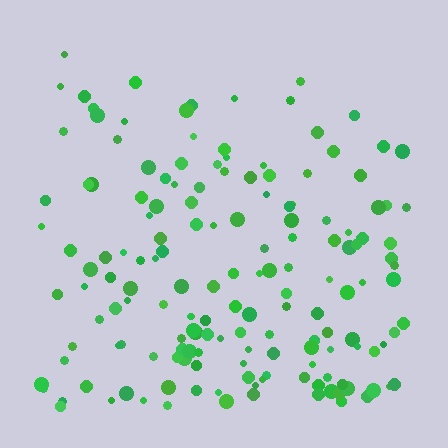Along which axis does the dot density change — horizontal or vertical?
Vertical.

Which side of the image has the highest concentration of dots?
The bottom.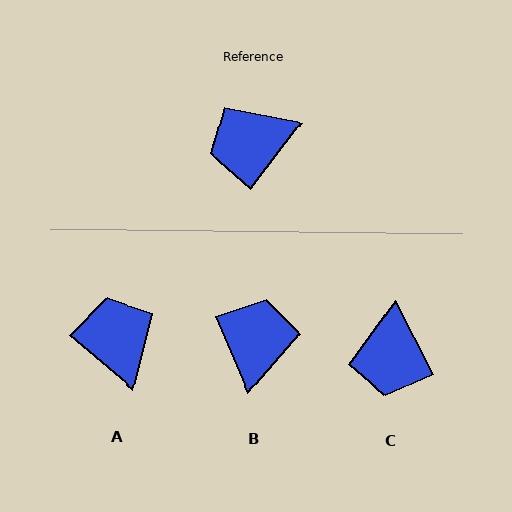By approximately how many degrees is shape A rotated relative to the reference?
Approximately 93 degrees clockwise.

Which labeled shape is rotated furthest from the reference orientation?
B, about 120 degrees away.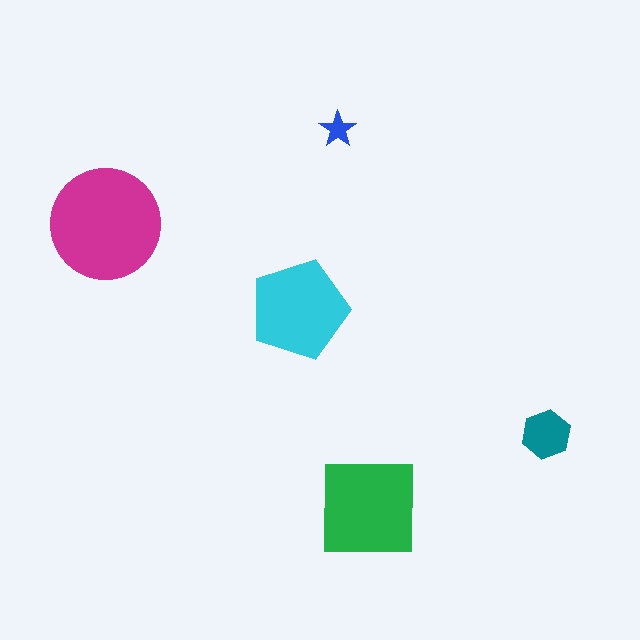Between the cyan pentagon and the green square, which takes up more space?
The green square.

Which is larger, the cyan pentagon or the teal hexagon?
The cyan pentagon.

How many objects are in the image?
There are 5 objects in the image.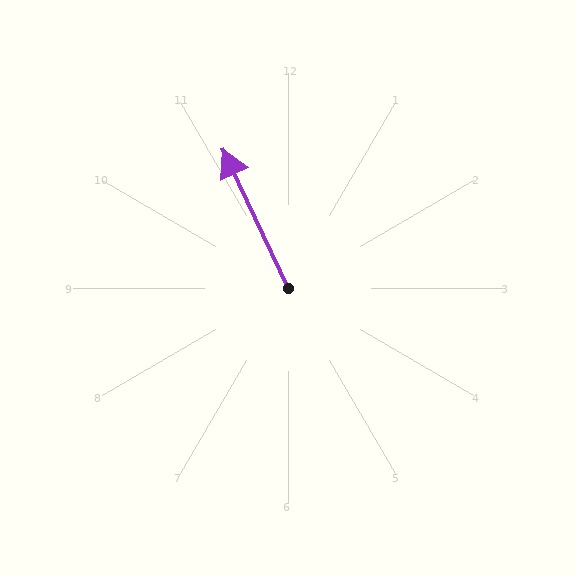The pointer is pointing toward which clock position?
Roughly 11 o'clock.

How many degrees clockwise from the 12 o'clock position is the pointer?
Approximately 335 degrees.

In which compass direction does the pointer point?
Northwest.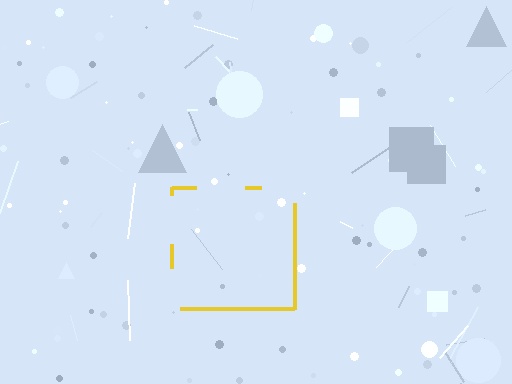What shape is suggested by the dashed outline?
The dashed outline suggests a square.